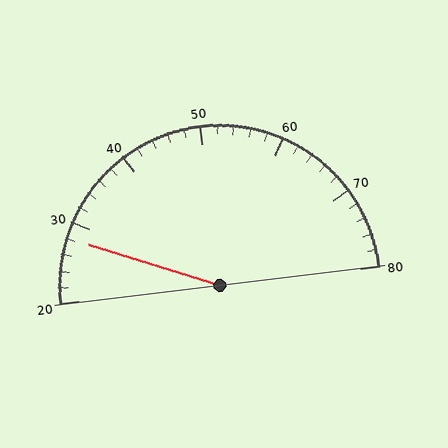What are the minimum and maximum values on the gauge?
The gauge ranges from 20 to 80.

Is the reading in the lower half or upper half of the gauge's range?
The reading is in the lower half of the range (20 to 80).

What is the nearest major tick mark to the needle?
The nearest major tick mark is 30.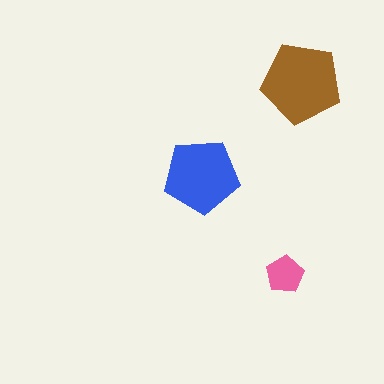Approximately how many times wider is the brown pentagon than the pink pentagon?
About 2 times wider.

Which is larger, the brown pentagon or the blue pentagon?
The brown one.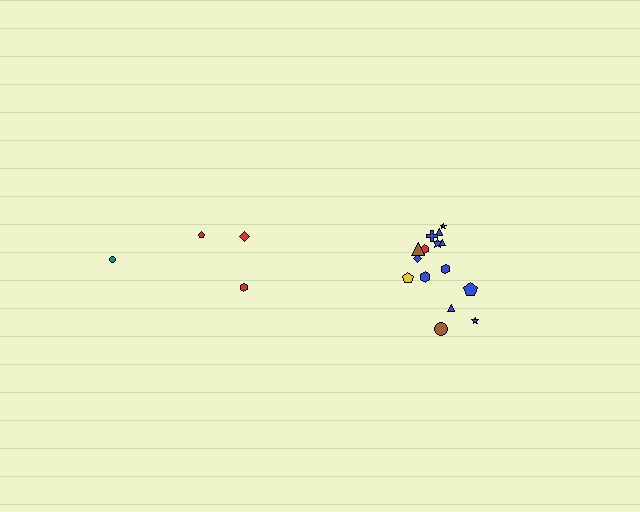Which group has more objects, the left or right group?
The right group.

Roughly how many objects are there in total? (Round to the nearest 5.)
Roughly 20 objects in total.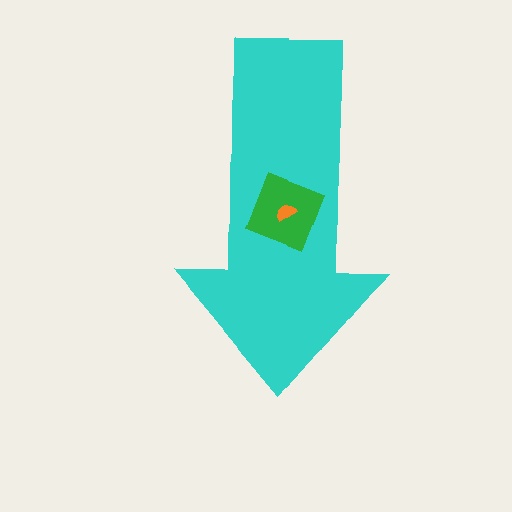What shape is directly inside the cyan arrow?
The green diamond.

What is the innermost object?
The orange semicircle.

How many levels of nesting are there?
3.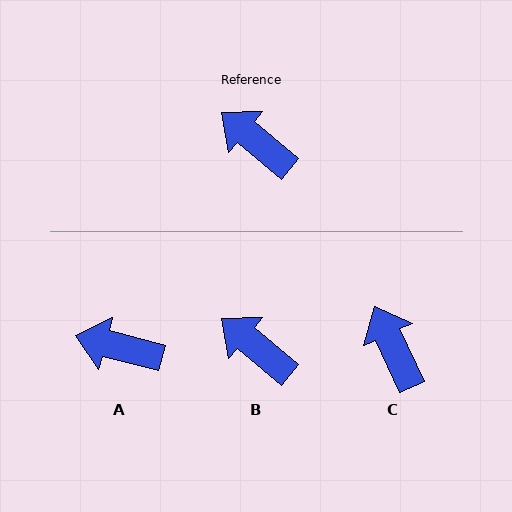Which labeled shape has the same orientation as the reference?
B.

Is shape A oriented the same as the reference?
No, it is off by about 25 degrees.